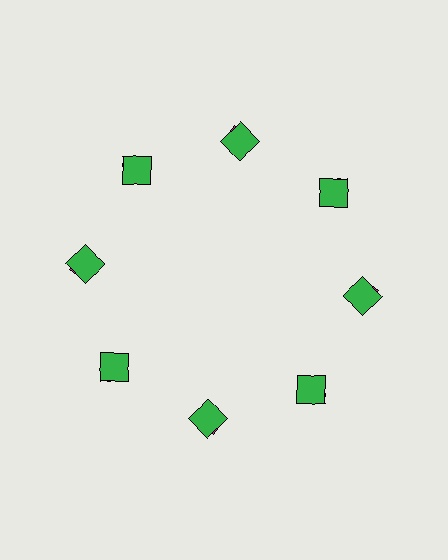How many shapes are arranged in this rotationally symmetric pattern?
There are 16 shapes, arranged in 8 groups of 2.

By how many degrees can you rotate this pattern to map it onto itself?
The pattern maps onto itself every 45 degrees of rotation.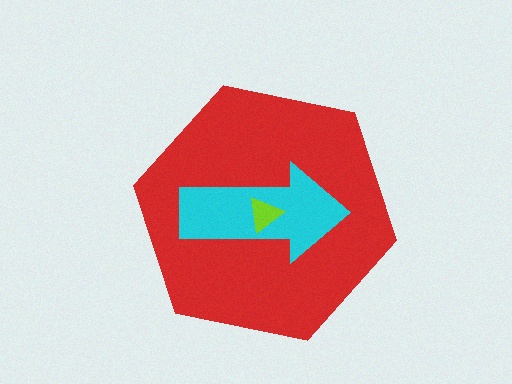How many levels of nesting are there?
3.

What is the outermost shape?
The red hexagon.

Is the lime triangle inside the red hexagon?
Yes.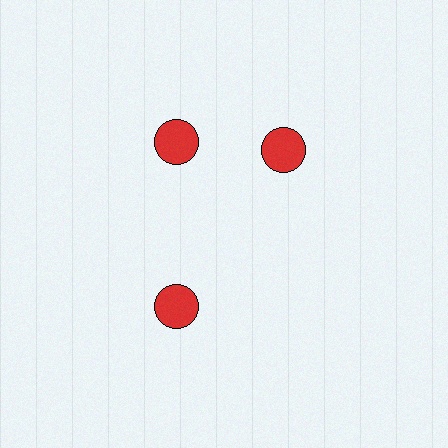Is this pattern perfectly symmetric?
No. The 3 red circles are arranged in a ring, but one element near the 3 o'clock position is rotated out of alignment along the ring, breaking the 3-fold rotational symmetry.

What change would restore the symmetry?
The symmetry would be restored by rotating it back into even spacing with its neighbors so that all 3 circles sit at equal angles and equal distance from the center.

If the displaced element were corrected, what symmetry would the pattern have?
It would have 3-fold rotational symmetry — the pattern would map onto itself every 120 degrees.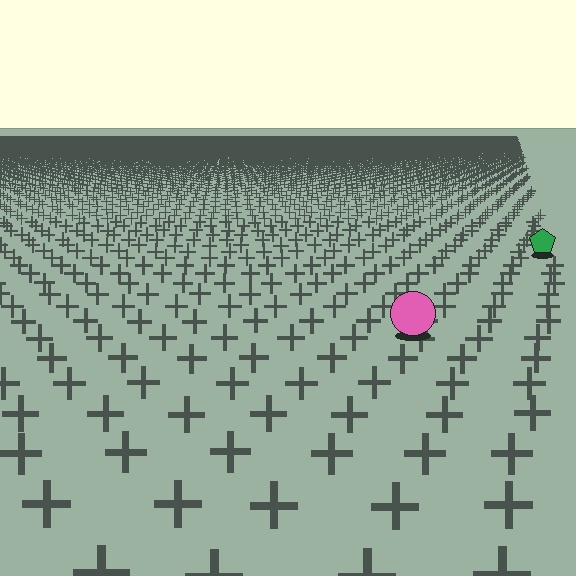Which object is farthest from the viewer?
The green pentagon is farthest from the viewer. It appears smaller and the ground texture around it is denser.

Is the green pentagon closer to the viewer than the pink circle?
No. The pink circle is closer — you can tell from the texture gradient: the ground texture is coarser near it.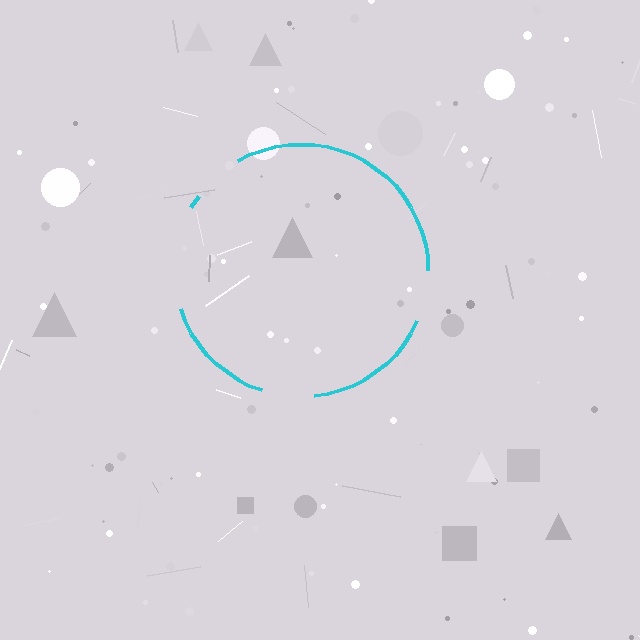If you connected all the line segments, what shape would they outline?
They would outline a circle.